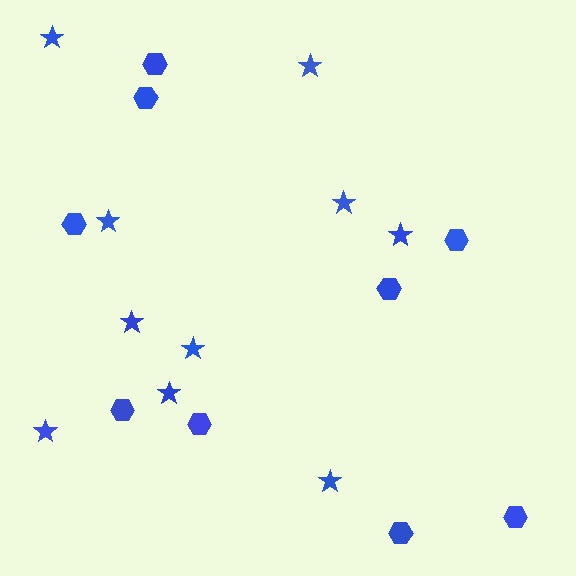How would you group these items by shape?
There are 2 groups: one group of stars (10) and one group of hexagons (9).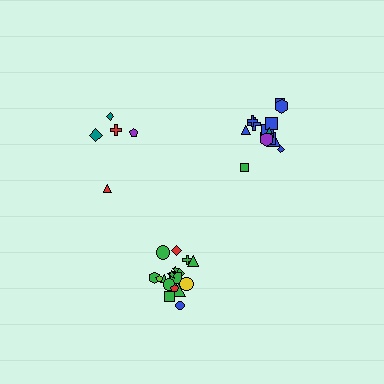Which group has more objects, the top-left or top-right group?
The top-right group.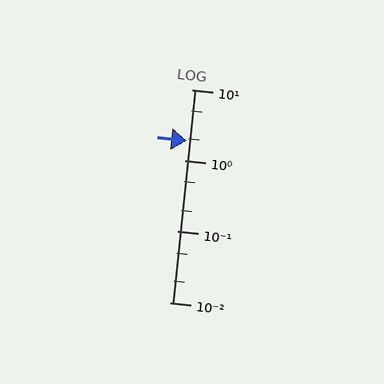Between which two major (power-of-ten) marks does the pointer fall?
The pointer is between 1 and 10.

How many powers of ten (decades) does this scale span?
The scale spans 3 decades, from 0.01 to 10.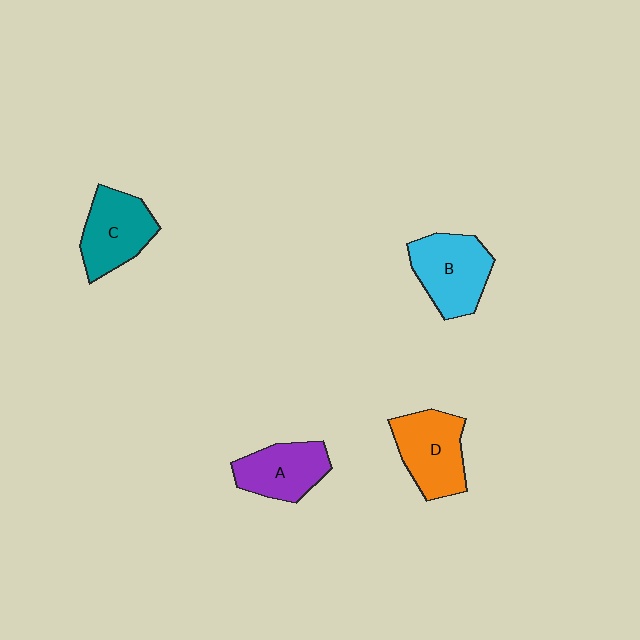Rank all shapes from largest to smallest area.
From largest to smallest: B (cyan), D (orange), C (teal), A (purple).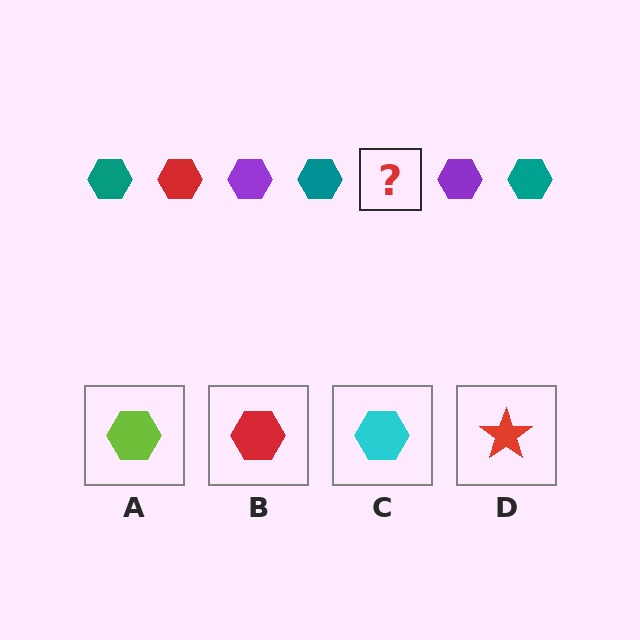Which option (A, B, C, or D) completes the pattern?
B.